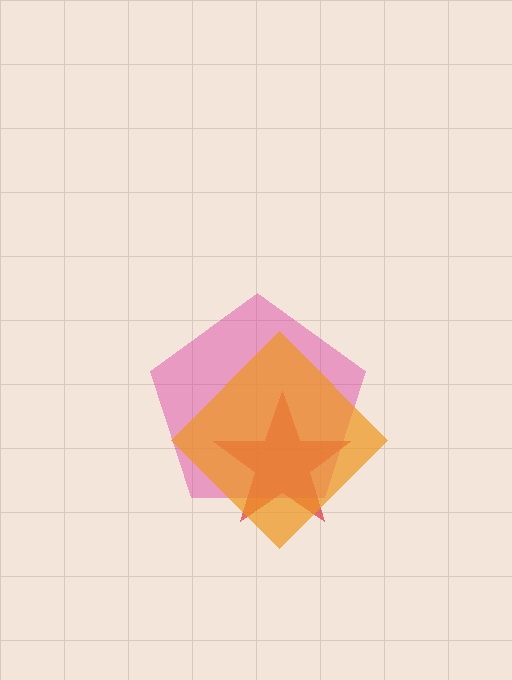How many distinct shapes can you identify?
There are 3 distinct shapes: a red star, a magenta pentagon, an orange diamond.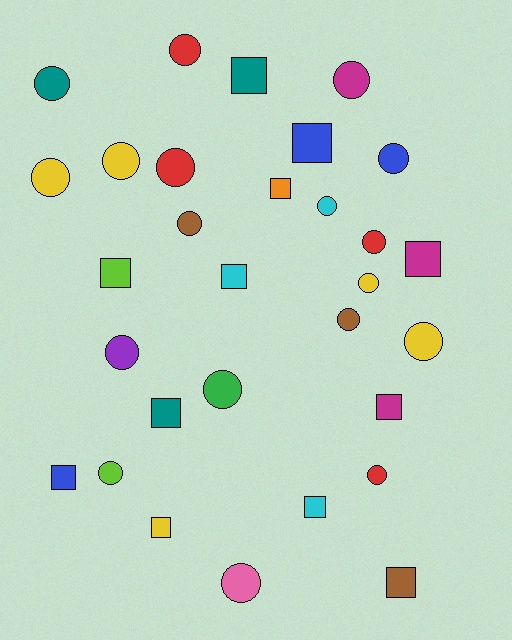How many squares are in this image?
There are 12 squares.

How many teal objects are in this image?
There are 3 teal objects.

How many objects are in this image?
There are 30 objects.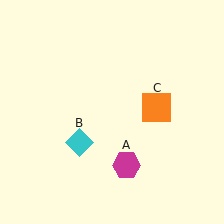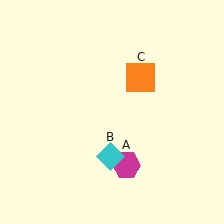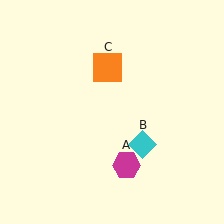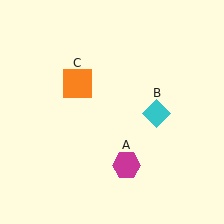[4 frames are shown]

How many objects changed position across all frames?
2 objects changed position: cyan diamond (object B), orange square (object C).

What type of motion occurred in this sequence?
The cyan diamond (object B), orange square (object C) rotated counterclockwise around the center of the scene.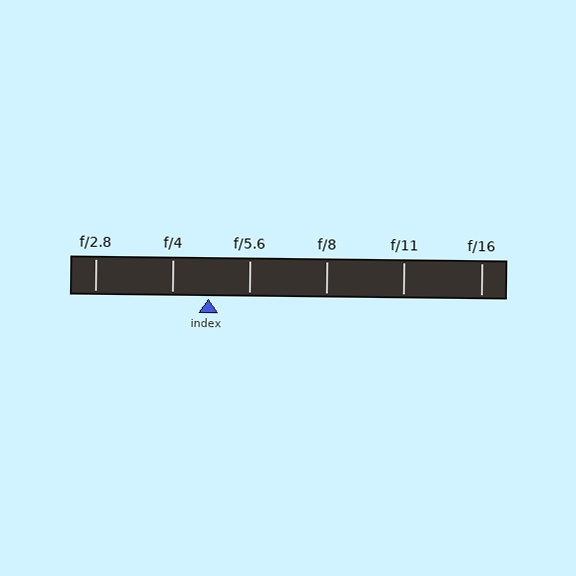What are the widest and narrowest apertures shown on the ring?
The widest aperture shown is f/2.8 and the narrowest is f/16.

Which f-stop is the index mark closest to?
The index mark is closest to f/4.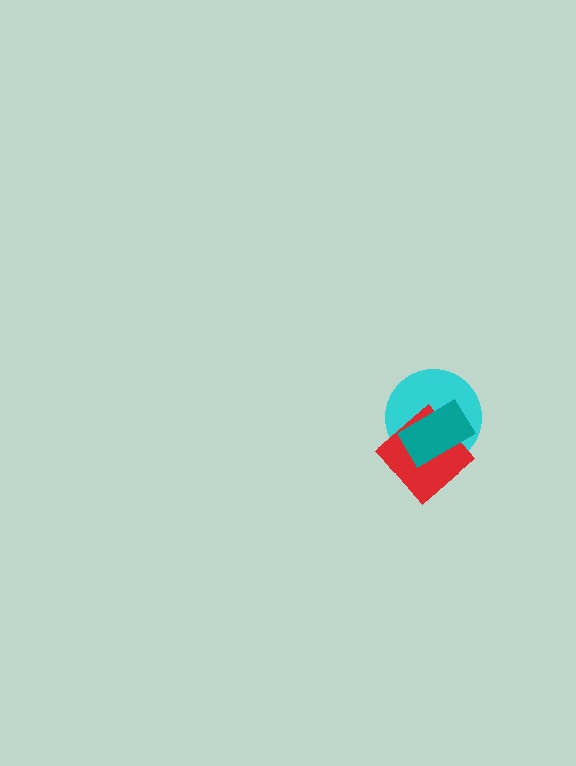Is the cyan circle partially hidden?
Yes, it is partially covered by another shape.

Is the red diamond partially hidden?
Yes, it is partially covered by another shape.